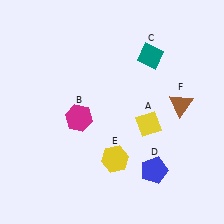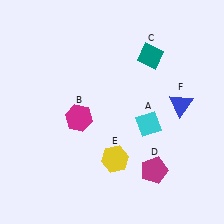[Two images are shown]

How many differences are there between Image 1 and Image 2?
There are 3 differences between the two images.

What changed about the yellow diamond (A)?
In Image 1, A is yellow. In Image 2, it changed to cyan.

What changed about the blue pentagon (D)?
In Image 1, D is blue. In Image 2, it changed to magenta.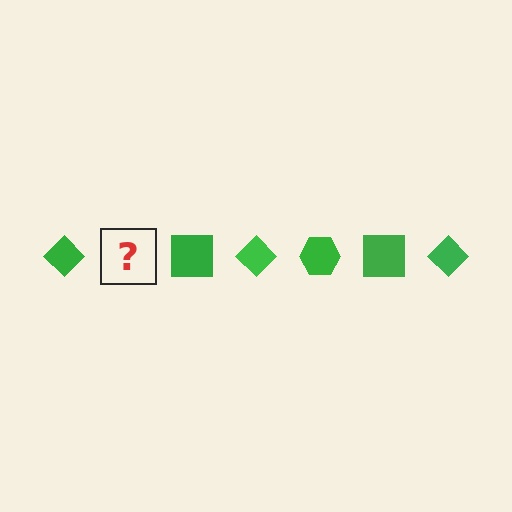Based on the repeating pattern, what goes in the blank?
The blank should be a green hexagon.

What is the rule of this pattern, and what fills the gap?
The rule is that the pattern cycles through diamond, hexagon, square shapes in green. The gap should be filled with a green hexagon.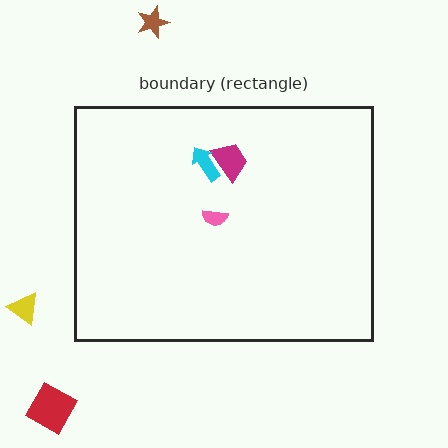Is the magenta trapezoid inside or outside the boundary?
Inside.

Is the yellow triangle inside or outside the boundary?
Outside.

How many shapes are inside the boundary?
3 inside, 3 outside.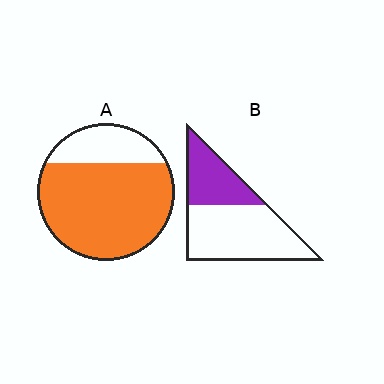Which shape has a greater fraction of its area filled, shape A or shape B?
Shape A.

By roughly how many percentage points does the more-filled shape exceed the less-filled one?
By roughly 40 percentage points (A over B).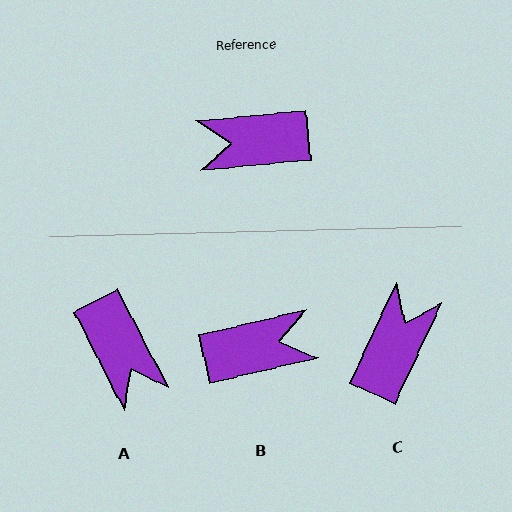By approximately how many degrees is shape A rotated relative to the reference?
Approximately 112 degrees counter-clockwise.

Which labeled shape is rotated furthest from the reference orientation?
B, about 172 degrees away.